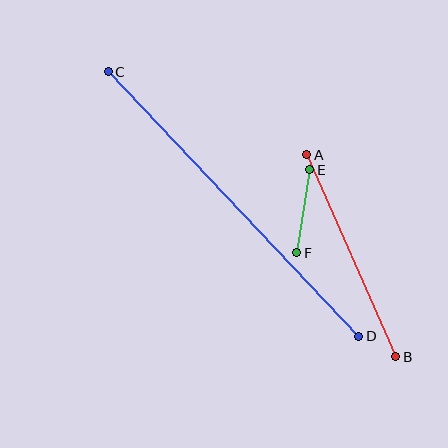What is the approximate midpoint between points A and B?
The midpoint is at approximately (351, 256) pixels.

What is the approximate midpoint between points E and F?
The midpoint is at approximately (303, 211) pixels.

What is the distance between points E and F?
The distance is approximately 84 pixels.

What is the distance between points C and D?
The distance is approximately 365 pixels.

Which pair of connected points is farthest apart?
Points C and D are farthest apart.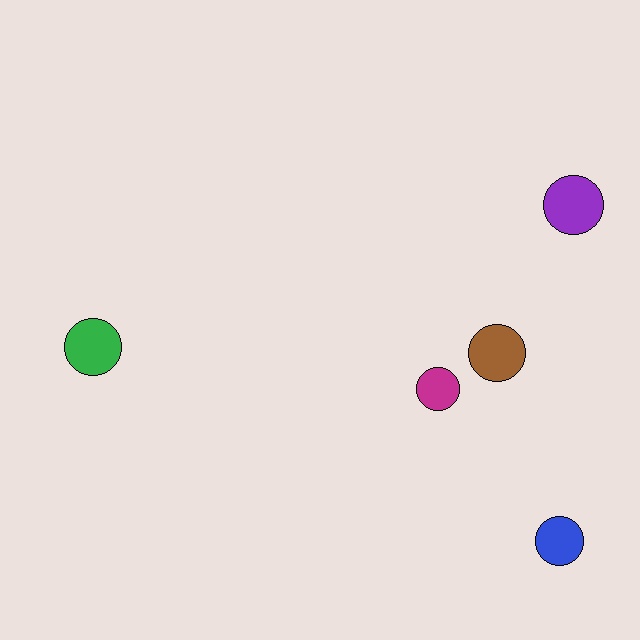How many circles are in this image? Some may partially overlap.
There are 5 circles.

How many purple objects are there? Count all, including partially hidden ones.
There is 1 purple object.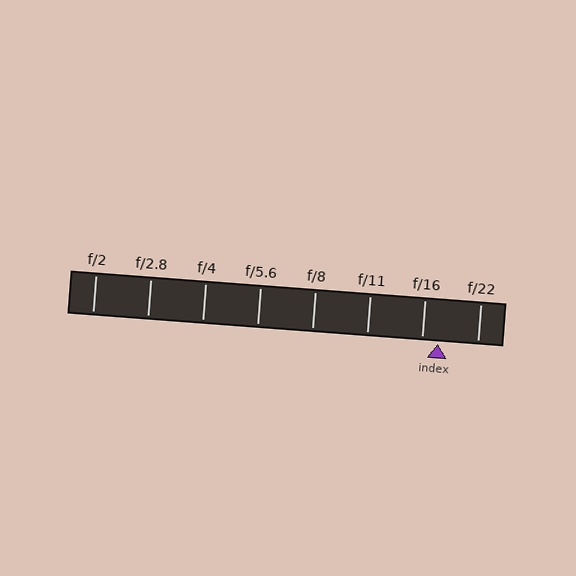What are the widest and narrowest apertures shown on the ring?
The widest aperture shown is f/2 and the narrowest is f/22.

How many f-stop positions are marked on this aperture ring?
There are 8 f-stop positions marked.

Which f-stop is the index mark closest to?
The index mark is closest to f/16.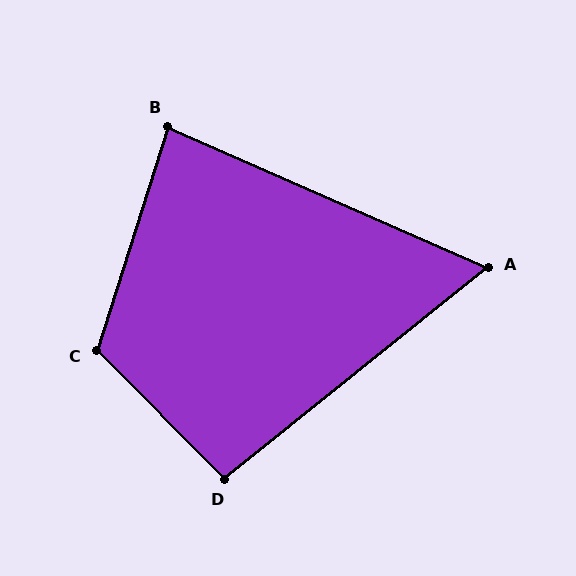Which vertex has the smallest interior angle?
A, at approximately 62 degrees.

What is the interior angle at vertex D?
Approximately 96 degrees (obtuse).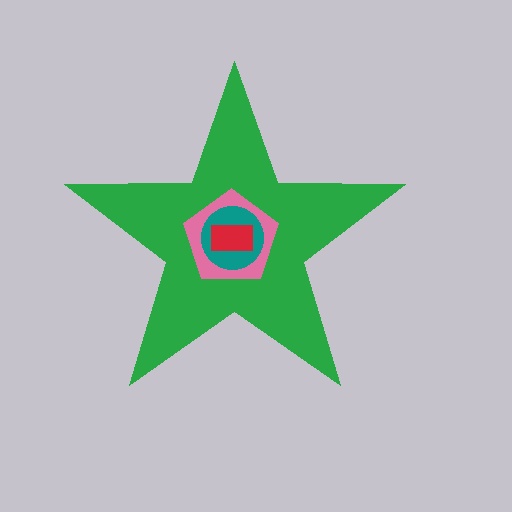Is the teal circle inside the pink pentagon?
Yes.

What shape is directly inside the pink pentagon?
The teal circle.